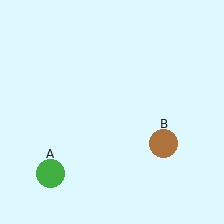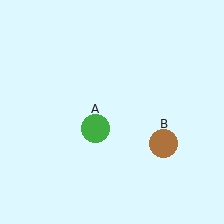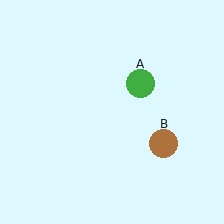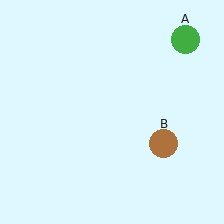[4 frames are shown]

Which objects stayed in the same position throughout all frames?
Brown circle (object B) remained stationary.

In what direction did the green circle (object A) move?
The green circle (object A) moved up and to the right.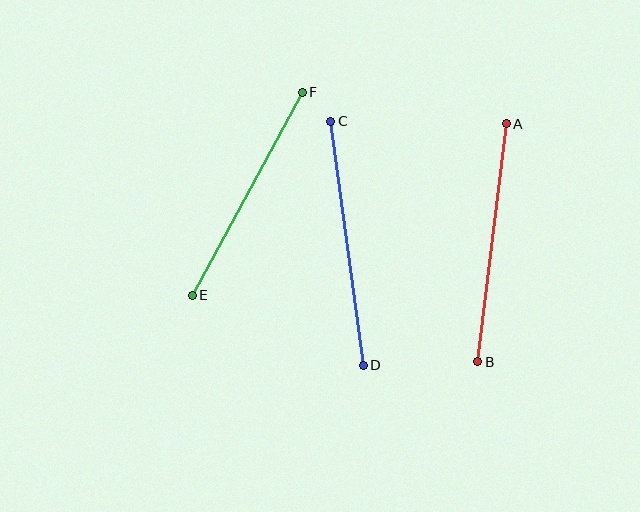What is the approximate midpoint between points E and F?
The midpoint is at approximately (247, 194) pixels.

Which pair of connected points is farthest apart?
Points C and D are farthest apart.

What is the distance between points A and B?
The distance is approximately 239 pixels.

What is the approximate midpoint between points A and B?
The midpoint is at approximately (492, 243) pixels.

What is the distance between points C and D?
The distance is approximately 246 pixels.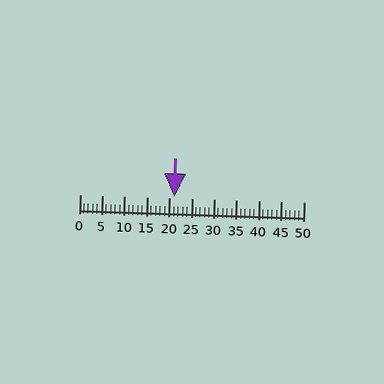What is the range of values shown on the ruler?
The ruler shows values from 0 to 50.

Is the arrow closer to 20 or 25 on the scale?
The arrow is closer to 20.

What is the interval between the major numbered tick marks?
The major tick marks are spaced 5 units apart.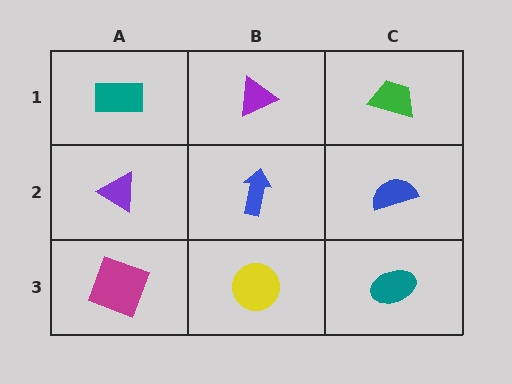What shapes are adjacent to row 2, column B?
A purple triangle (row 1, column B), a yellow circle (row 3, column B), a purple triangle (row 2, column A), a blue semicircle (row 2, column C).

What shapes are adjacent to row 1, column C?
A blue semicircle (row 2, column C), a purple triangle (row 1, column B).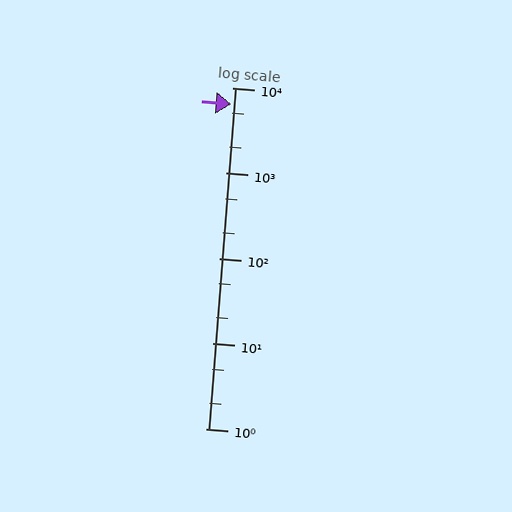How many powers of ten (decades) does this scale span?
The scale spans 4 decades, from 1 to 10000.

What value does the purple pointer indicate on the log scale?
The pointer indicates approximately 6400.